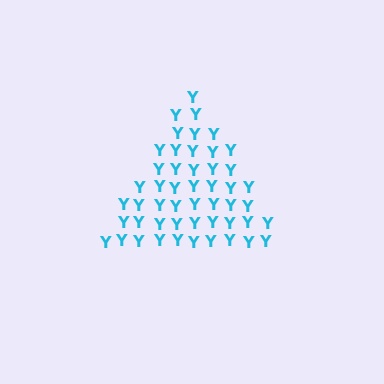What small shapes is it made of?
It is made of small letter Y's.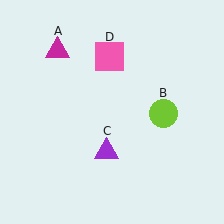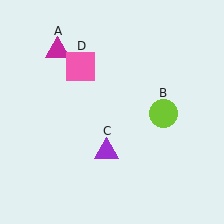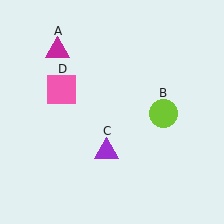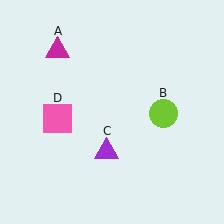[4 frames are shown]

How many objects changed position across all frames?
1 object changed position: pink square (object D).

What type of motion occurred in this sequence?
The pink square (object D) rotated counterclockwise around the center of the scene.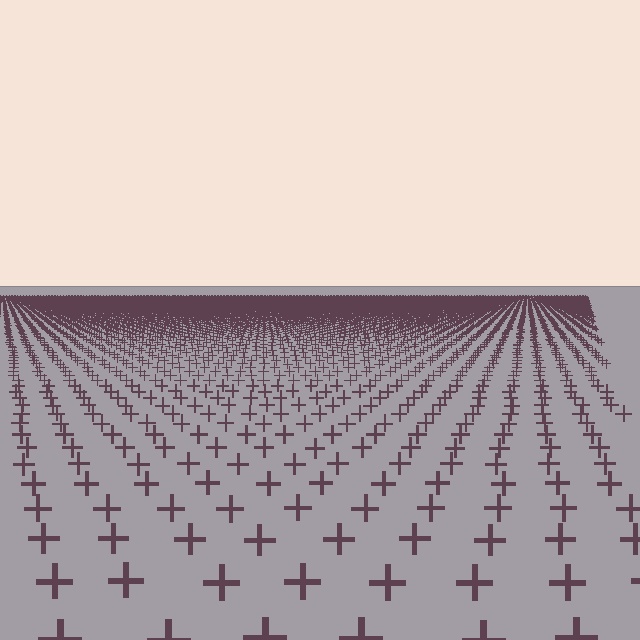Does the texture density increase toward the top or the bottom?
Density increases toward the top.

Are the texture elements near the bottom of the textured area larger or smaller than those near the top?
Larger. Near the bottom, elements are closer to the viewer and appear at a bigger on-screen size.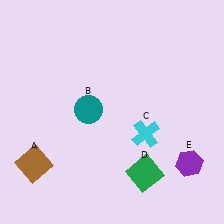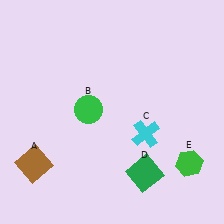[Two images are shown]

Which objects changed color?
B changed from teal to green. E changed from purple to green.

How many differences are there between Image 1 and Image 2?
There are 2 differences between the two images.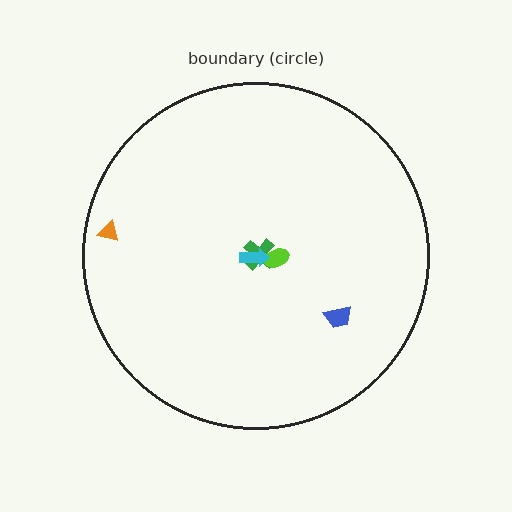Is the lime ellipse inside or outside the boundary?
Inside.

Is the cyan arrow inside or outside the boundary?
Inside.